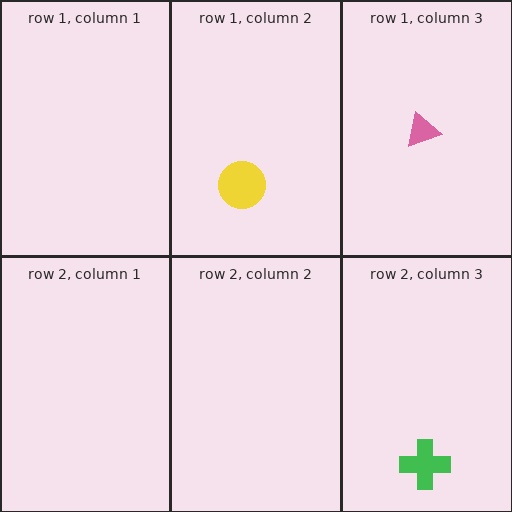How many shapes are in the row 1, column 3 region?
1.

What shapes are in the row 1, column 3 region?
The pink triangle.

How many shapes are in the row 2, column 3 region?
1.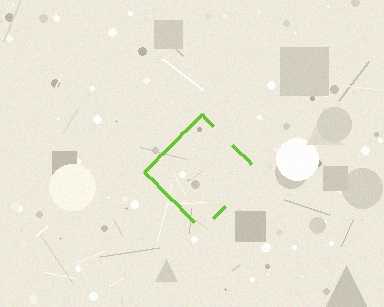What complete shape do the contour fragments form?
The contour fragments form a diamond.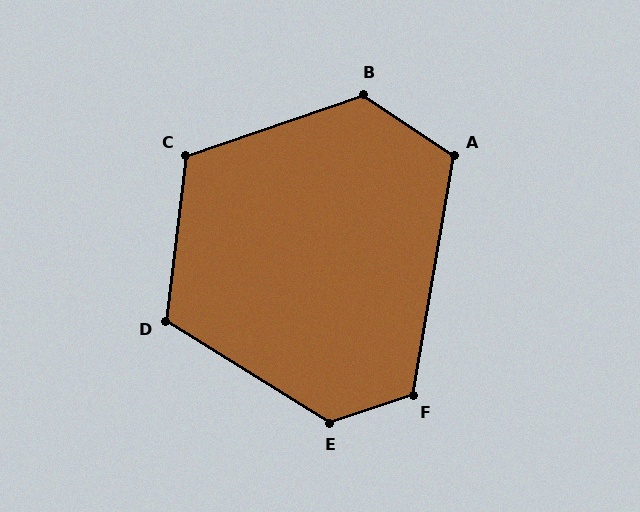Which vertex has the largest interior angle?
E, at approximately 129 degrees.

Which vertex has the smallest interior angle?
A, at approximately 114 degrees.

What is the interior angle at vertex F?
Approximately 118 degrees (obtuse).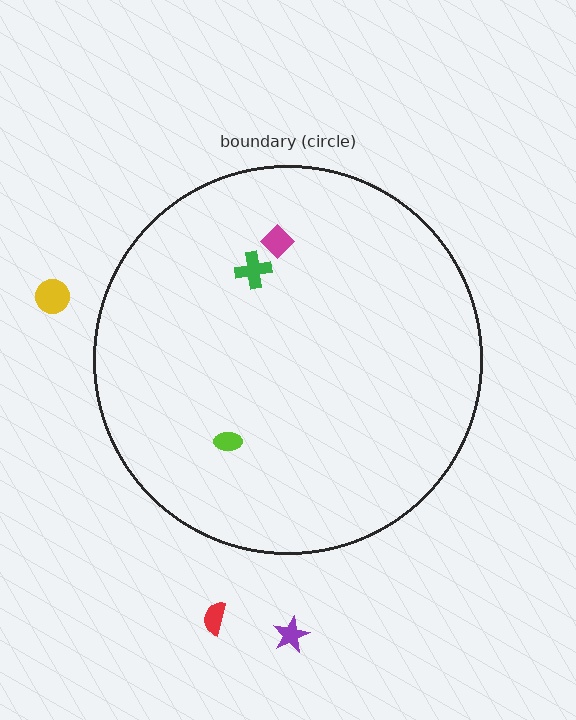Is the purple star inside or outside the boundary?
Outside.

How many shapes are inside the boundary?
3 inside, 3 outside.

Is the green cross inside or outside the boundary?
Inside.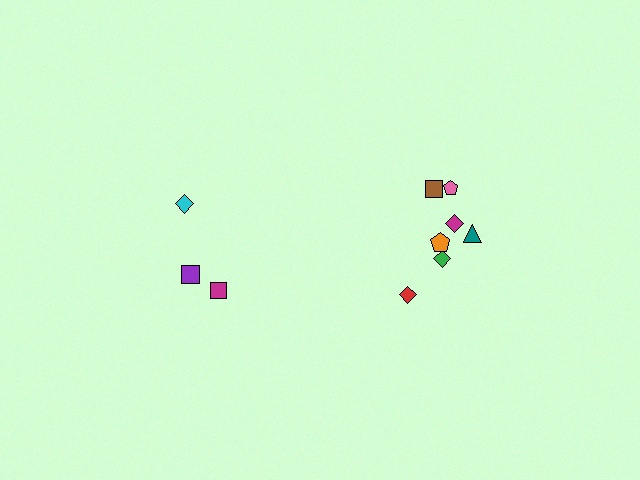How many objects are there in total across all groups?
There are 10 objects.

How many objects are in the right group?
There are 7 objects.